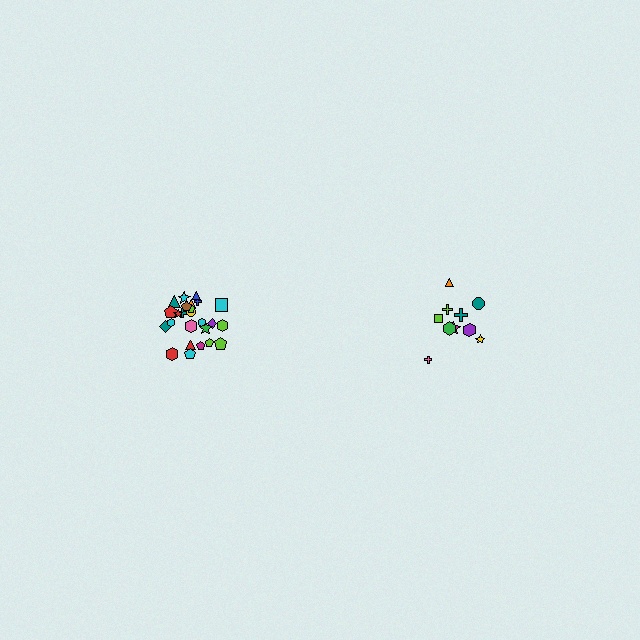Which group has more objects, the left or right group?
The left group.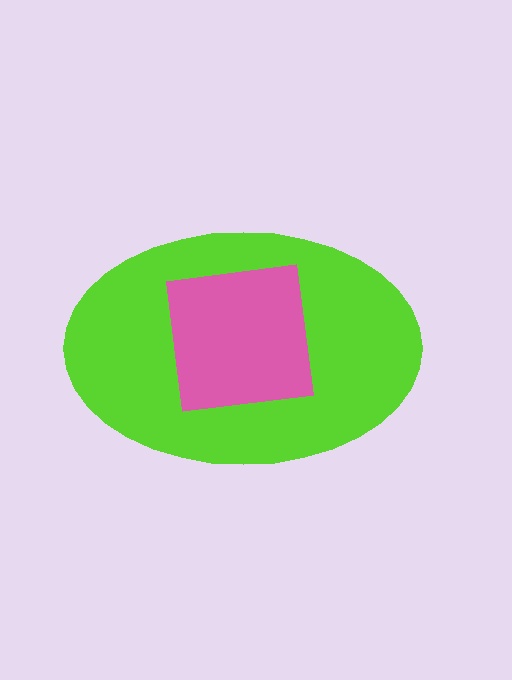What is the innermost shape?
The pink square.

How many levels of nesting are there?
2.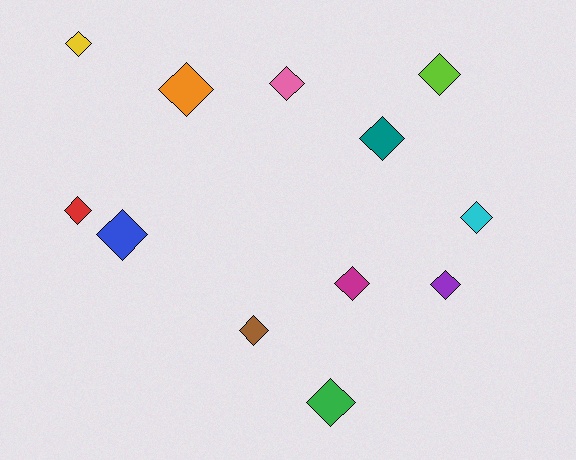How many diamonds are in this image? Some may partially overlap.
There are 12 diamonds.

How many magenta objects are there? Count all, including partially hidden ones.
There is 1 magenta object.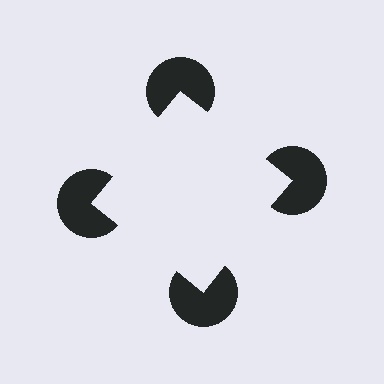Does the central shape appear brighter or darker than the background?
It typically appears slightly brighter than the background, even though no actual brightness change is drawn.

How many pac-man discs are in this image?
There are 4 — one at each vertex of the illusory square.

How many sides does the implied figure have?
4 sides.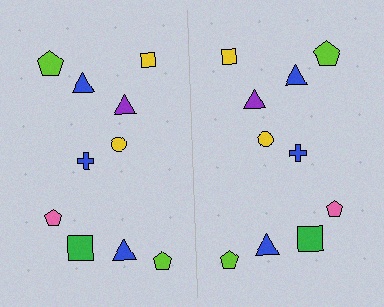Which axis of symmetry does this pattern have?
The pattern has a vertical axis of symmetry running through the center of the image.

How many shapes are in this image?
There are 20 shapes in this image.